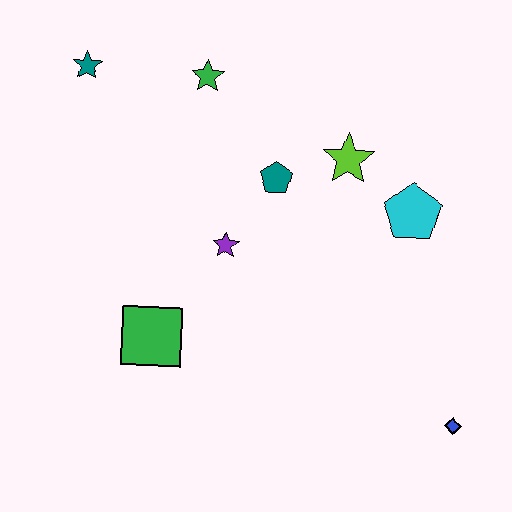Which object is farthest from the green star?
The blue diamond is farthest from the green star.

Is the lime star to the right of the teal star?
Yes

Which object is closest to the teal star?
The green star is closest to the teal star.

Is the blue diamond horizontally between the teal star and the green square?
No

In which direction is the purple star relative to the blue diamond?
The purple star is to the left of the blue diamond.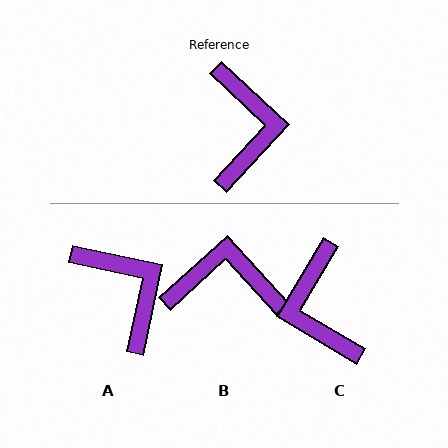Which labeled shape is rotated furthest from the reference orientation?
C, about 167 degrees away.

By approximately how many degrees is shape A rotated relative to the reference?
Approximately 31 degrees counter-clockwise.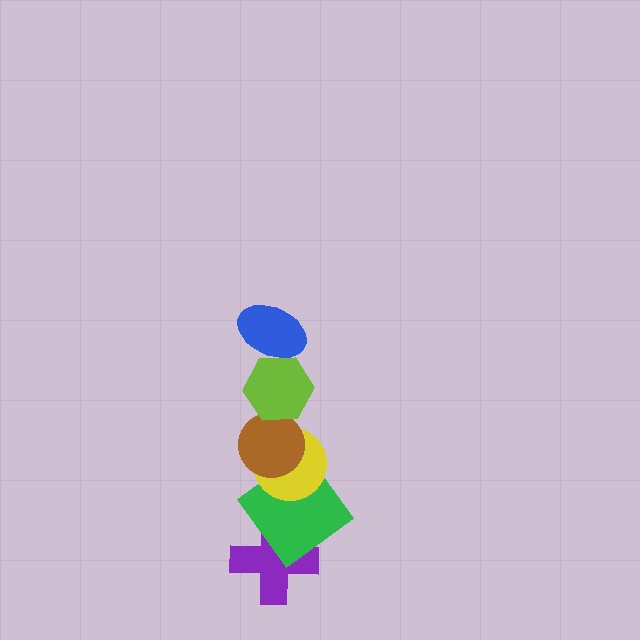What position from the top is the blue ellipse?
The blue ellipse is 1st from the top.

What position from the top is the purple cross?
The purple cross is 6th from the top.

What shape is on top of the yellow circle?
The brown circle is on top of the yellow circle.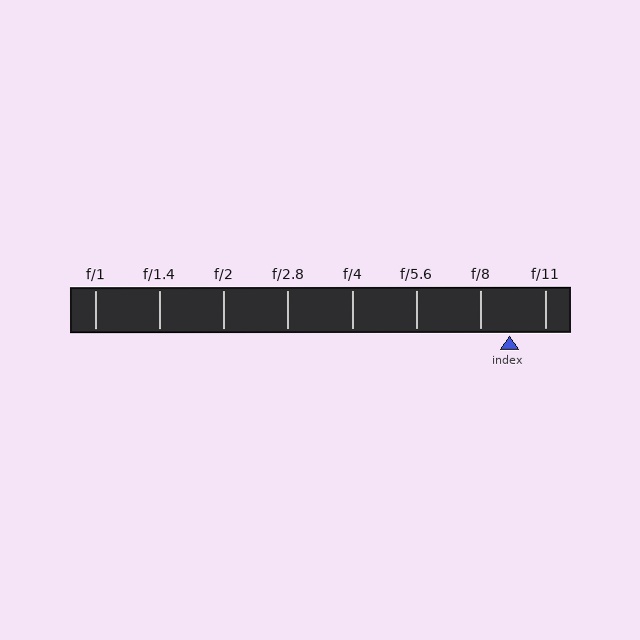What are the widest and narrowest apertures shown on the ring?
The widest aperture shown is f/1 and the narrowest is f/11.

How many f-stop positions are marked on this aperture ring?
There are 8 f-stop positions marked.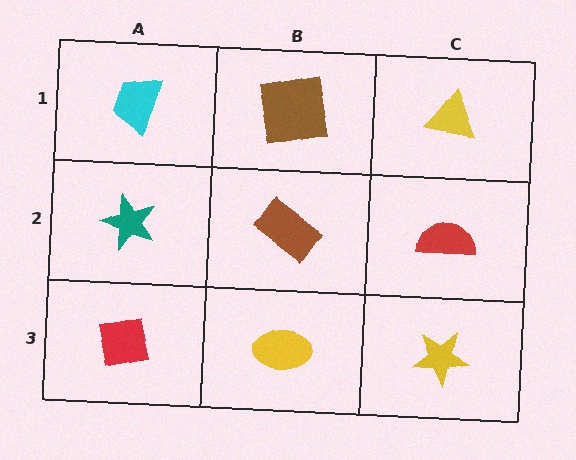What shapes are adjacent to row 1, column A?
A teal star (row 2, column A), a brown square (row 1, column B).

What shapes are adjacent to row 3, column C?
A red semicircle (row 2, column C), a yellow ellipse (row 3, column B).